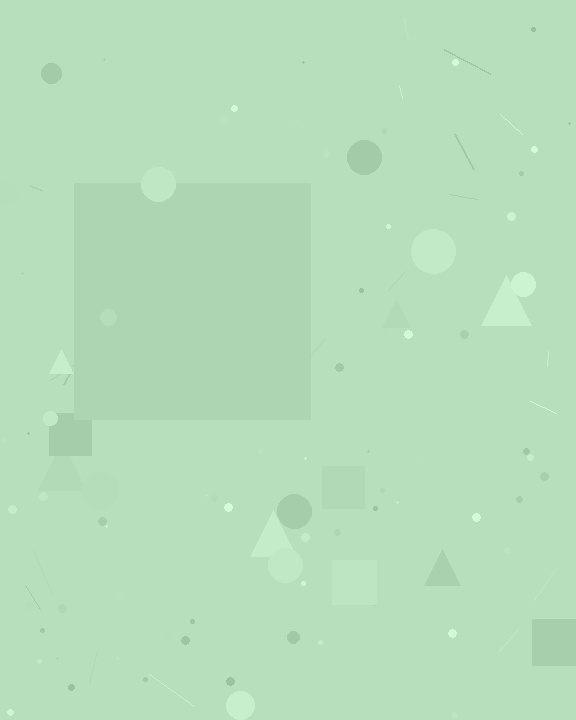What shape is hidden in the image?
A square is hidden in the image.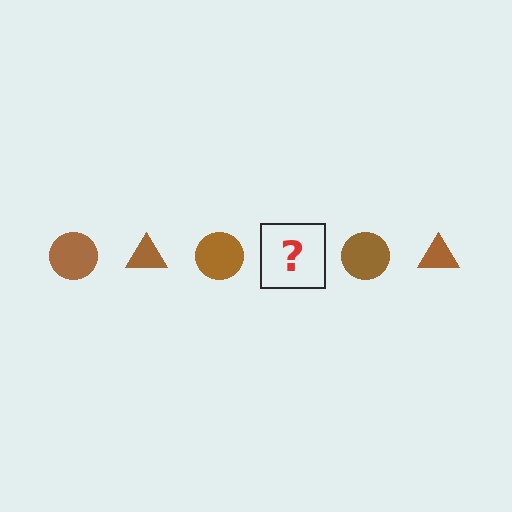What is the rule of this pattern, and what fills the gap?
The rule is that the pattern cycles through circle, triangle shapes in brown. The gap should be filled with a brown triangle.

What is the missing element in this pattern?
The missing element is a brown triangle.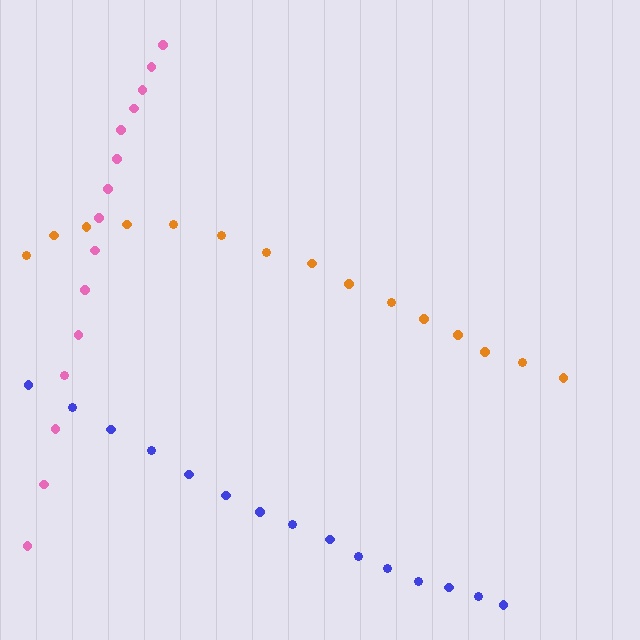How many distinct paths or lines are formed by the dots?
There are 3 distinct paths.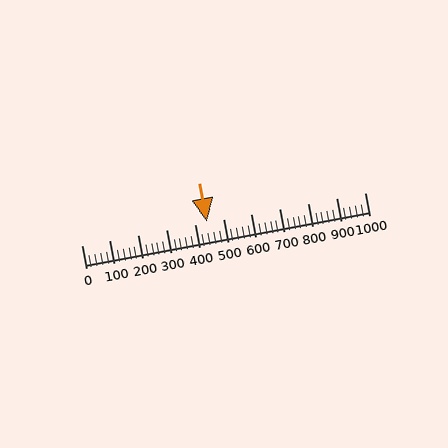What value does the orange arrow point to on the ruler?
The orange arrow points to approximately 443.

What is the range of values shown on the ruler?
The ruler shows values from 0 to 1000.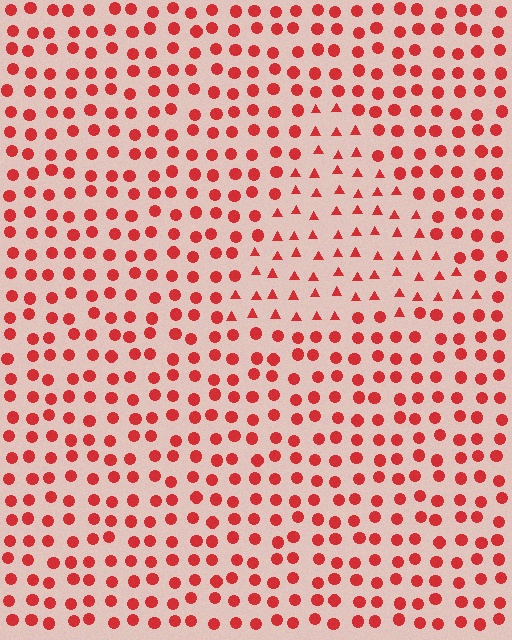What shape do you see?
I see a triangle.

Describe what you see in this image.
The image is filled with small red elements arranged in a uniform grid. A triangle-shaped region contains triangles, while the surrounding area contains circles. The boundary is defined purely by the change in element shape.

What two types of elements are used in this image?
The image uses triangles inside the triangle region and circles outside it.